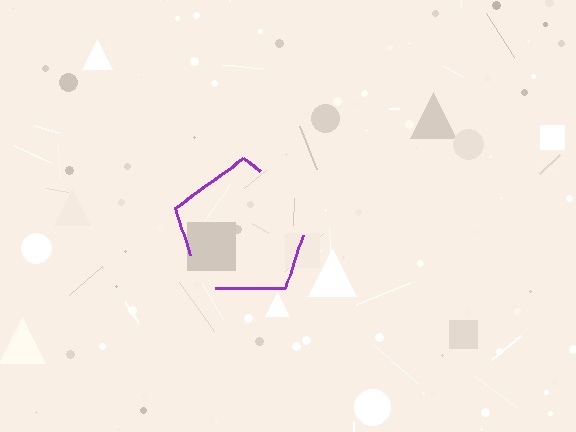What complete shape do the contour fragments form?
The contour fragments form a pentagon.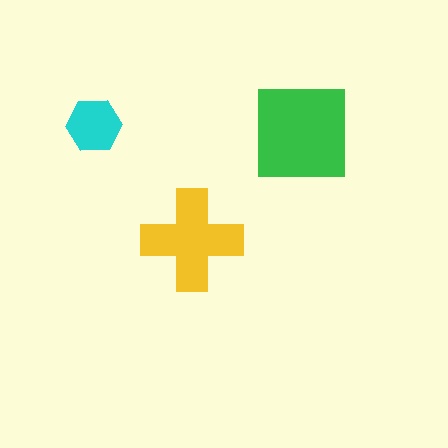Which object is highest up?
The cyan hexagon is topmost.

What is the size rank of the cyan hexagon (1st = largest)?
3rd.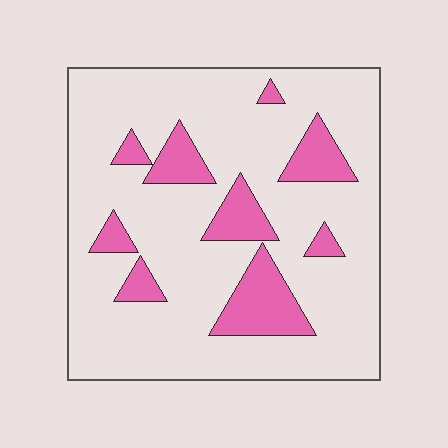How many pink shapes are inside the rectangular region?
9.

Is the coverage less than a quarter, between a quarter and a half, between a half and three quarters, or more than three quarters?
Less than a quarter.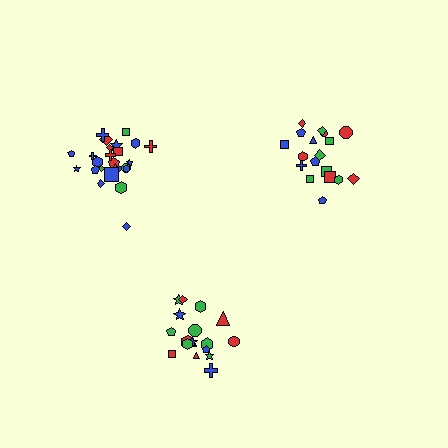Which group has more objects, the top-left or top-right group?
The top-left group.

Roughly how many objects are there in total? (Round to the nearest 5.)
Roughly 60 objects in total.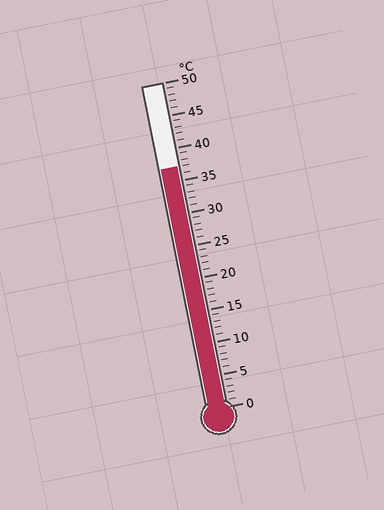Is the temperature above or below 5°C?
The temperature is above 5°C.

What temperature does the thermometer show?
The thermometer shows approximately 37°C.